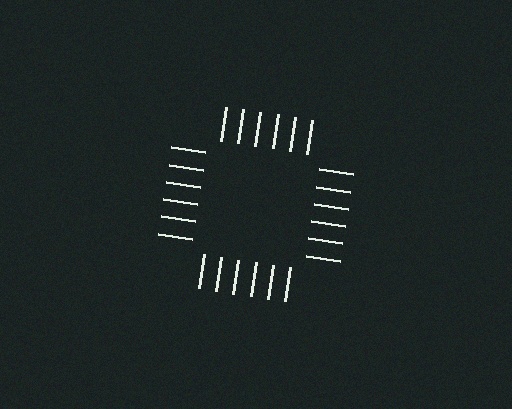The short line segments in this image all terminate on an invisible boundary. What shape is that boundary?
An illusory square — the line segments terminate on its edges but no continuous stroke is drawn.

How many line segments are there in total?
24 — 6 along each of the 4 edges.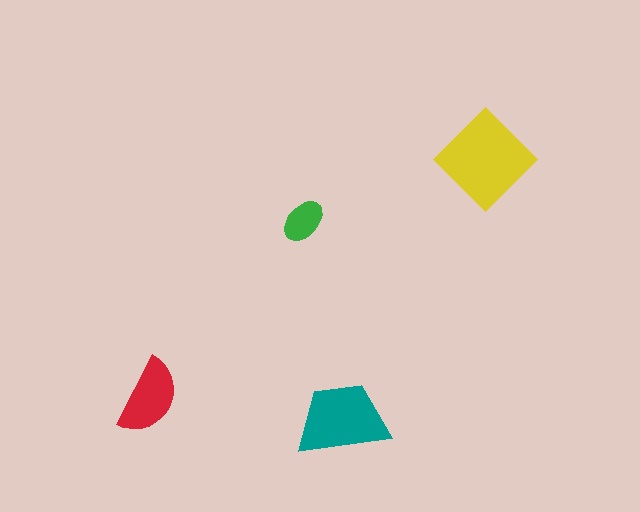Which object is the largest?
The yellow diamond.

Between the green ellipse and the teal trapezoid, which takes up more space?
The teal trapezoid.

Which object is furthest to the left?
The red semicircle is leftmost.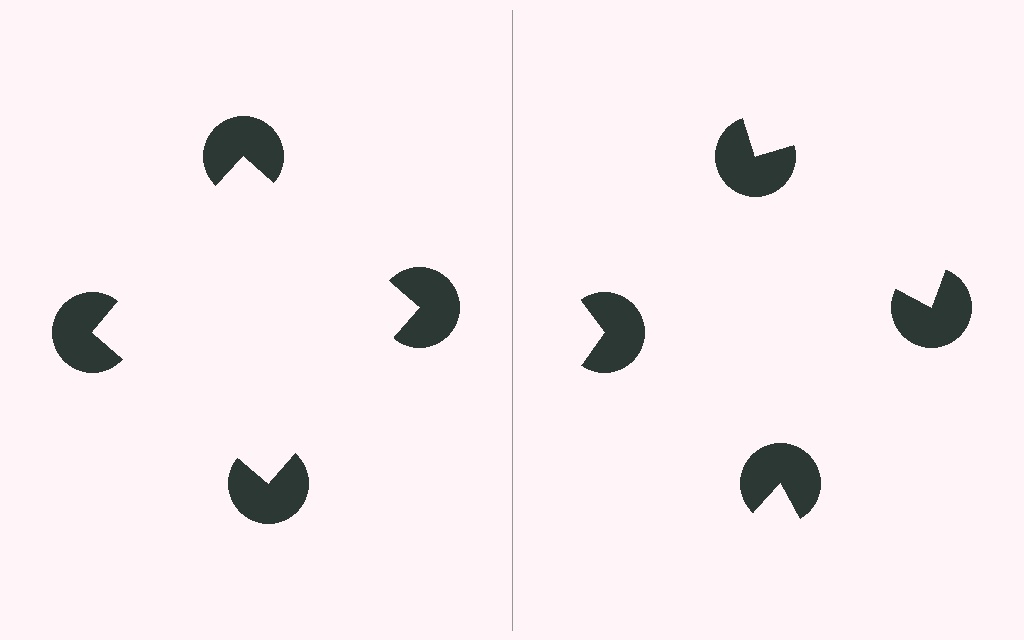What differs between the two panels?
The pac-man discs are positioned identically on both sides; only the wedge orientations differ. On the left they align to a square; on the right they are misaligned.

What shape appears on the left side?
An illusory square.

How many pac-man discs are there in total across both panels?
8 — 4 on each side.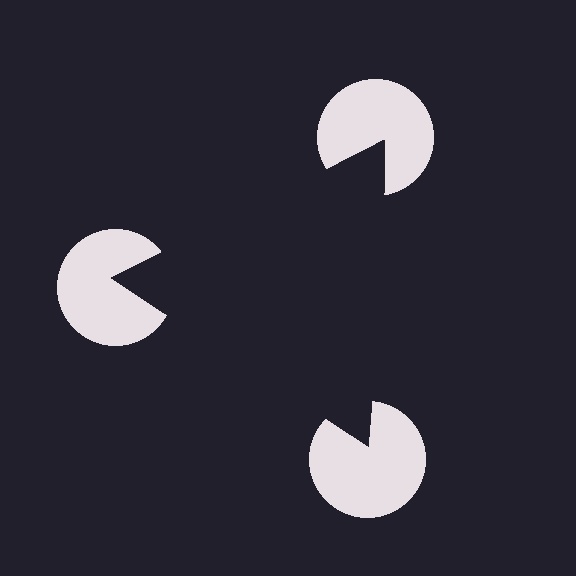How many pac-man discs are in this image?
There are 3 — one at each vertex of the illusory triangle.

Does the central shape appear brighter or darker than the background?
It typically appears slightly darker than the background, even though no actual brightness change is drawn.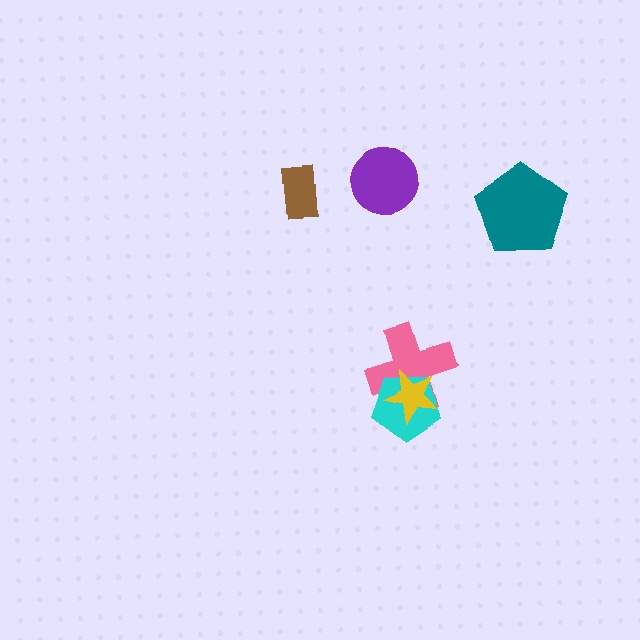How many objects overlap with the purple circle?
0 objects overlap with the purple circle.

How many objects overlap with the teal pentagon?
0 objects overlap with the teal pentagon.